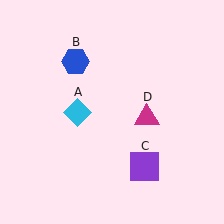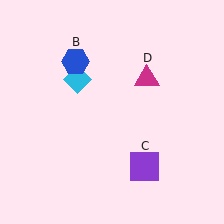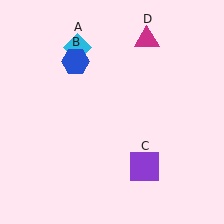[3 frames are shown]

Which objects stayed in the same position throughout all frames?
Blue hexagon (object B) and purple square (object C) remained stationary.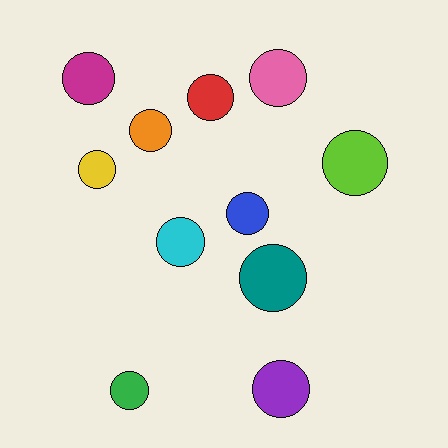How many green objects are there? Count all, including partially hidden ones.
There is 1 green object.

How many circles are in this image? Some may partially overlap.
There are 11 circles.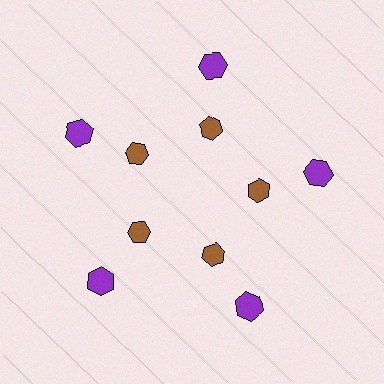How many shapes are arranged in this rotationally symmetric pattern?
There are 10 shapes, arranged in 5 groups of 2.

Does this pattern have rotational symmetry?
Yes, this pattern has 5-fold rotational symmetry. It looks the same after rotating 72 degrees around the center.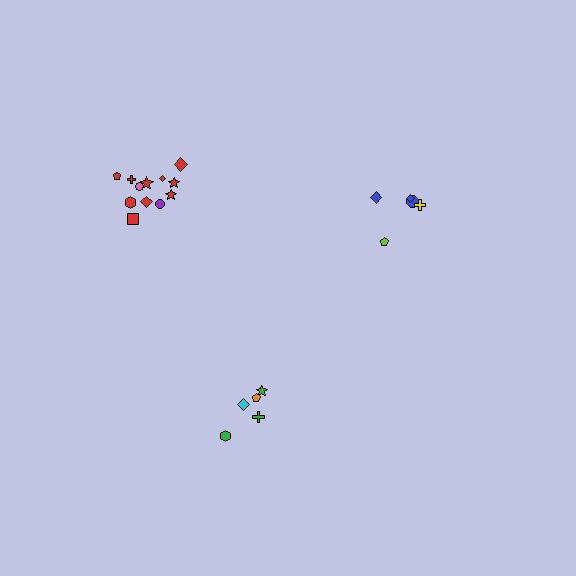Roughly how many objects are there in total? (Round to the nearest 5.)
Roughly 20 objects in total.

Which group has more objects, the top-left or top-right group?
The top-left group.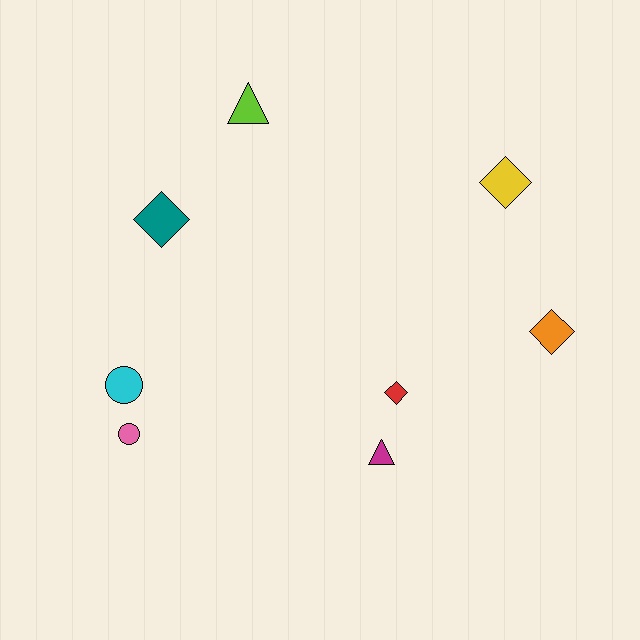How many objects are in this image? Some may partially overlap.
There are 8 objects.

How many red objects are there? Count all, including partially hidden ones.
There is 1 red object.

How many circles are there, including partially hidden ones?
There are 2 circles.